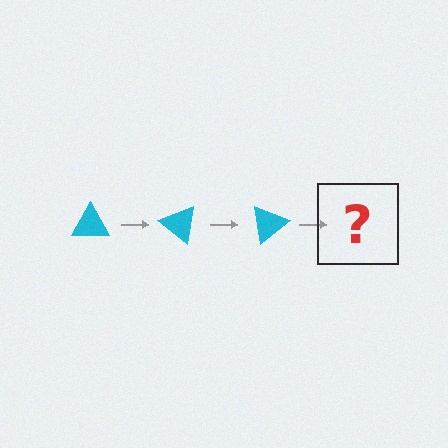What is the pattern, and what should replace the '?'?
The pattern is that the triangle rotates 40 degrees each step. The '?' should be a cyan triangle rotated 120 degrees.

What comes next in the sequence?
The next element should be a cyan triangle rotated 120 degrees.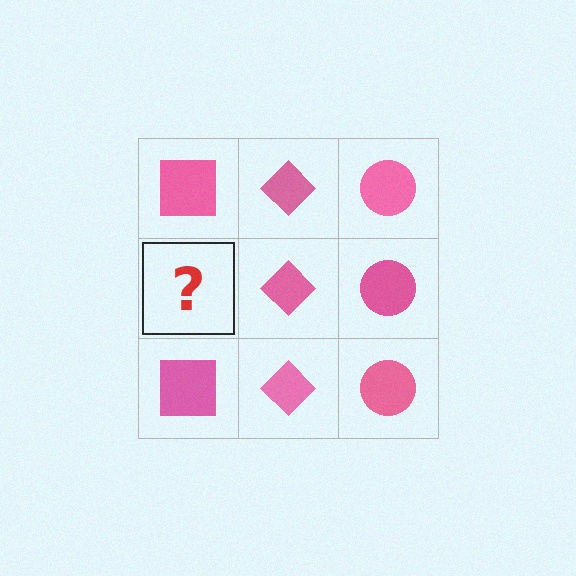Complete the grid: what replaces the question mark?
The question mark should be replaced with a pink square.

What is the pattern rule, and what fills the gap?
The rule is that each column has a consistent shape. The gap should be filled with a pink square.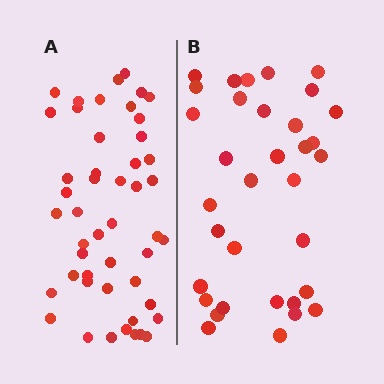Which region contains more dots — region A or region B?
Region A (the left region) has more dots.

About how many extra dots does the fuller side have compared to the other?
Region A has approximately 15 more dots than region B.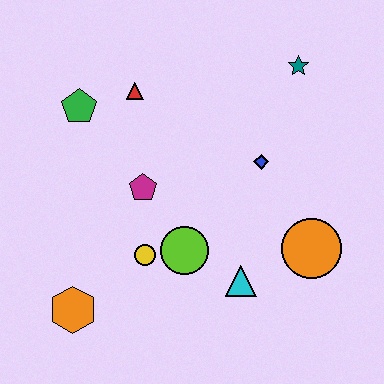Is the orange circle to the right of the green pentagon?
Yes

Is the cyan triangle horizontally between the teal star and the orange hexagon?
Yes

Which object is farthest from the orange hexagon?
The teal star is farthest from the orange hexagon.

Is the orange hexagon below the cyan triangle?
Yes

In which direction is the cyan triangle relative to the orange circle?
The cyan triangle is to the left of the orange circle.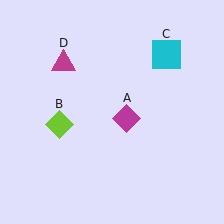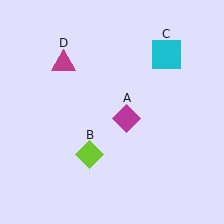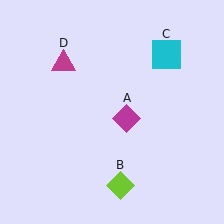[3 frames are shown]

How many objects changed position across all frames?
1 object changed position: lime diamond (object B).